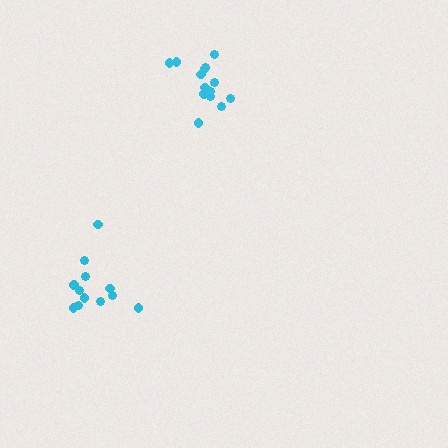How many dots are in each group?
Group 1: 14 dots, Group 2: 12 dots (26 total).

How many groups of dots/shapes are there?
There are 2 groups.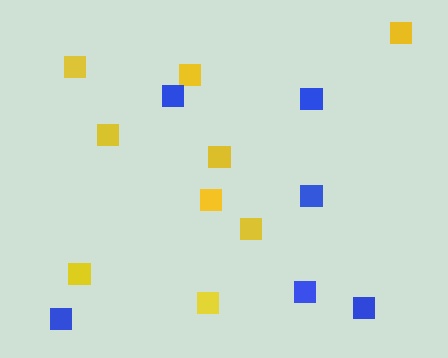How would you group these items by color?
There are 2 groups: one group of yellow squares (9) and one group of blue squares (6).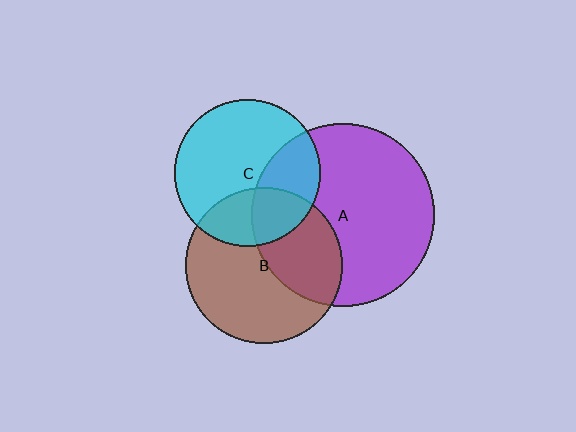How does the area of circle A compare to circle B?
Approximately 1.4 times.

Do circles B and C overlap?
Yes.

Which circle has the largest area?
Circle A (purple).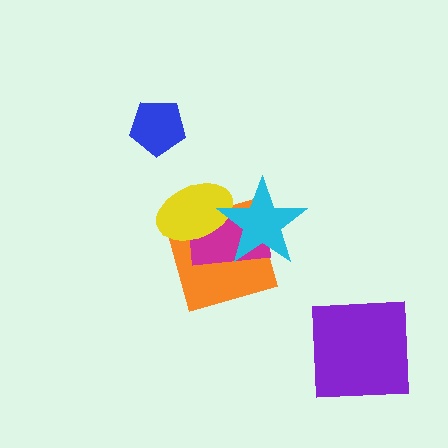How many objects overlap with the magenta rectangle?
3 objects overlap with the magenta rectangle.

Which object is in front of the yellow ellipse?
The cyan star is in front of the yellow ellipse.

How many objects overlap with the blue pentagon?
0 objects overlap with the blue pentagon.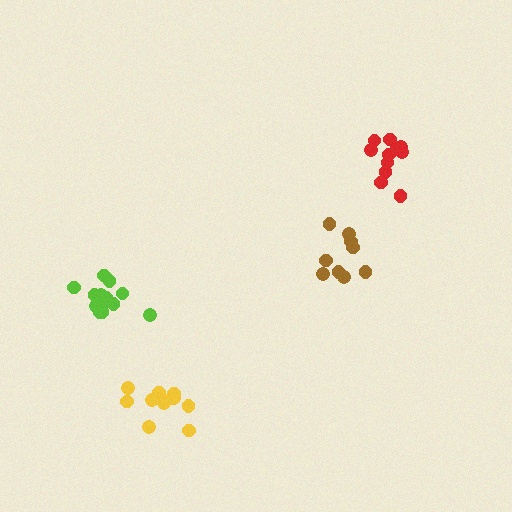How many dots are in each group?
Group 1: 13 dots, Group 2: 11 dots, Group 3: 11 dots, Group 4: 9 dots (44 total).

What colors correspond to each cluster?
The clusters are colored: lime, red, yellow, brown.